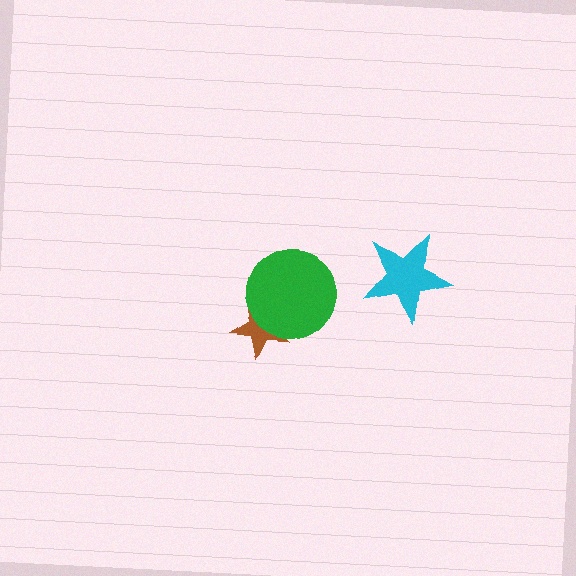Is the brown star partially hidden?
Yes, it is partially covered by another shape.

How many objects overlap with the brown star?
1 object overlaps with the brown star.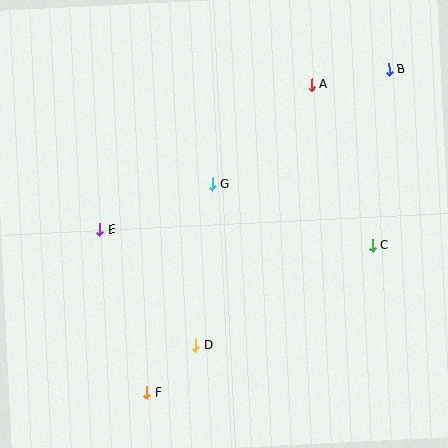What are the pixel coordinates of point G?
Point G is at (212, 185).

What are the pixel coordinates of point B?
Point B is at (389, 69).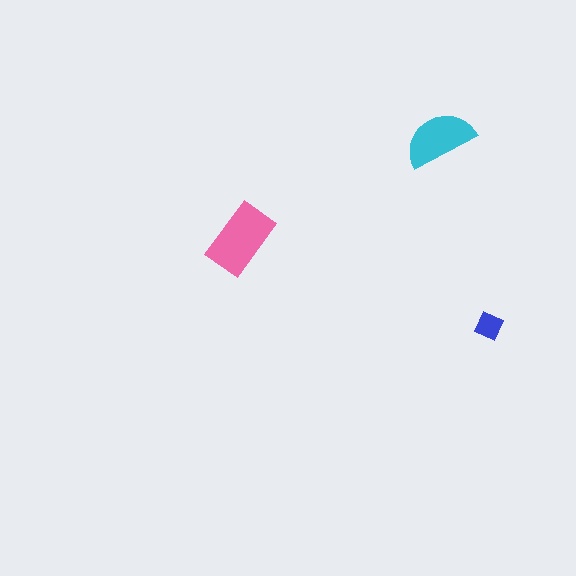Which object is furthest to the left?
The pink rectangle is leftmost.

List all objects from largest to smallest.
The pink rectangle, the cyan semicircle, the blue diamond.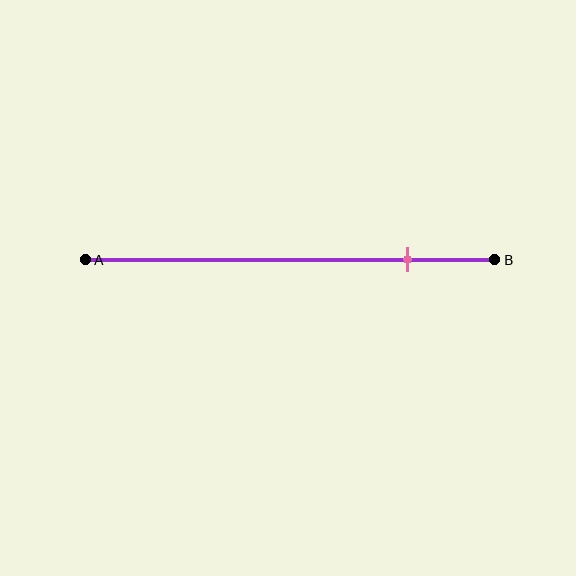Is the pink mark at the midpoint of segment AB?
No, the mark is at about 80% from A, not at the 50% midpoint.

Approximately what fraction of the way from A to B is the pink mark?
The pink mark is approximately 80% of the way from A to B.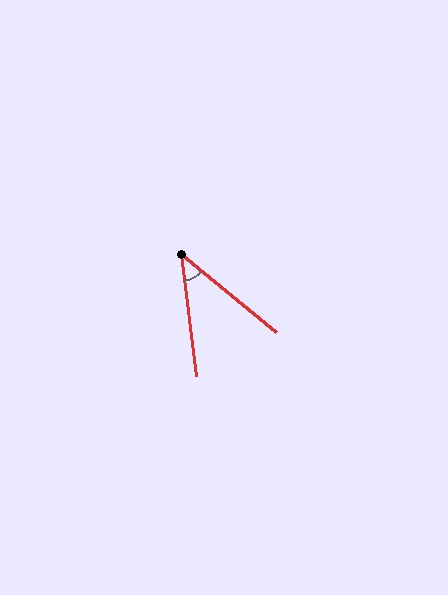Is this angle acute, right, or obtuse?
It is acute.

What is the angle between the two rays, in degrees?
Approximately 43 degrees.